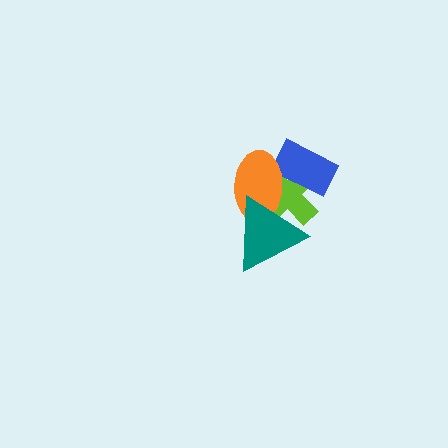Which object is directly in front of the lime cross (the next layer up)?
The blue rectangle is directly in front of the lime cross.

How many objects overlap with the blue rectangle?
2 objects overlap with the blue rectangle.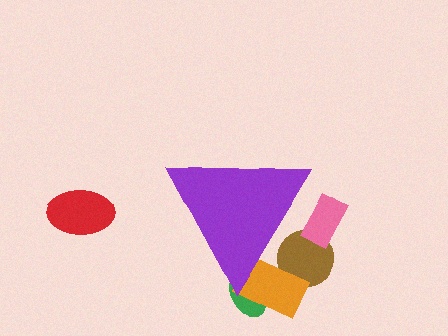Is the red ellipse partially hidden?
No, the red ellipse is fully visible.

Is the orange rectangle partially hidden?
Yes, the orange rectangle is partially hidden behind the purple triangle.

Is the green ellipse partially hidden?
Yes, the green ellipse is partially hidden behind the purple triangle.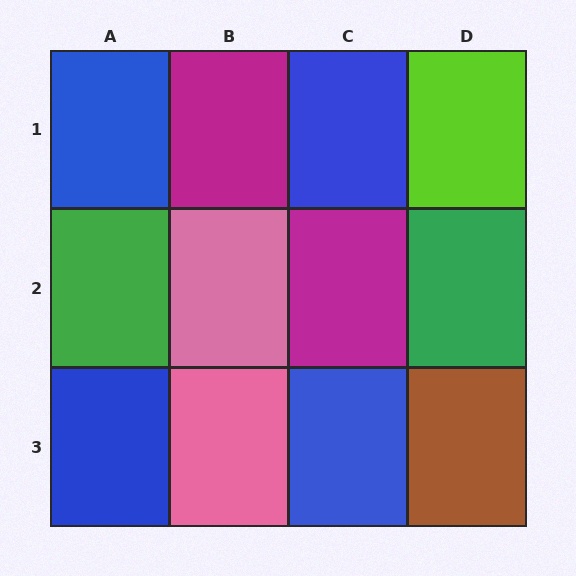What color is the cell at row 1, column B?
Magenta.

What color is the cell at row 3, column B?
Pink.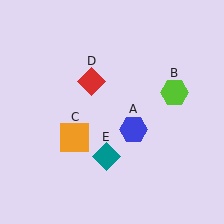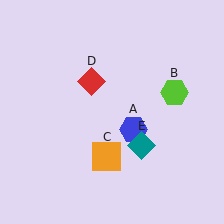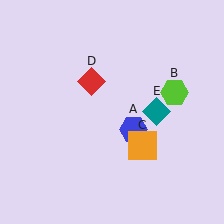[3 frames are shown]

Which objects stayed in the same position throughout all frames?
Blue hexagon (object A) and lime hexagon (object B) and red diamond (object D) remained stationary.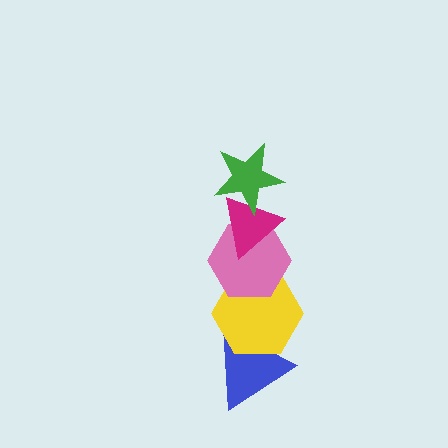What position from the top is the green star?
The green star is 1st from the top.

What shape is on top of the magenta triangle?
The green star is on top of the magenta triangle.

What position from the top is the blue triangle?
The blue triangle is 5th from the top.